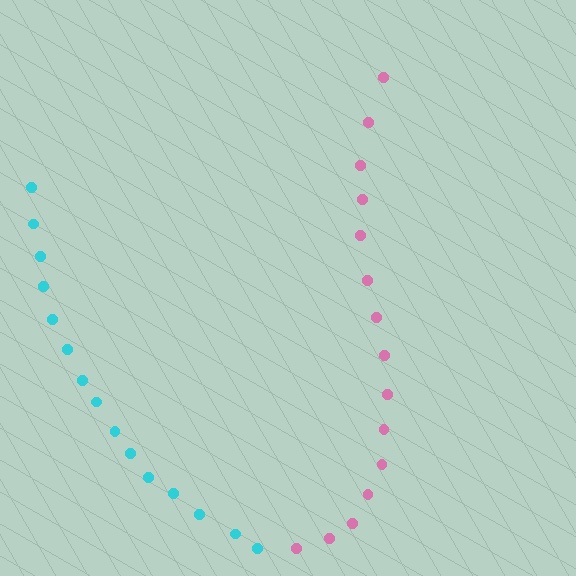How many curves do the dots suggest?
There are 2 distinct paths.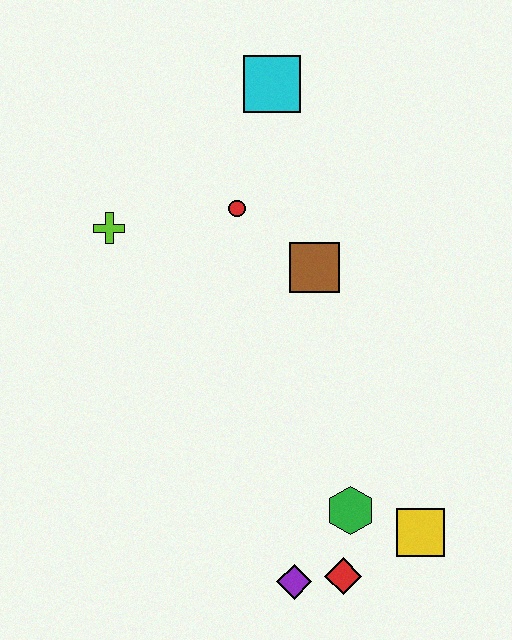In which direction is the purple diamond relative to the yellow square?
The purple diamond is to the left of the yellow square.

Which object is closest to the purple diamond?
The red diamond is closest to the purple diamond.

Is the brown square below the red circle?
Yes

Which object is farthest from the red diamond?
The cyan square is farthest from the red diamond.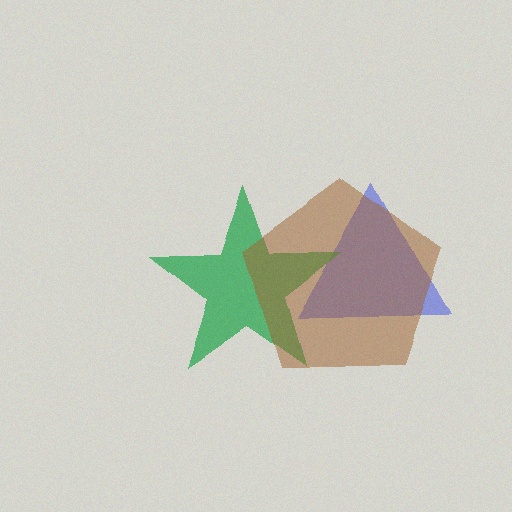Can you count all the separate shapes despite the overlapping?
Yes, there are 3 separate shapes.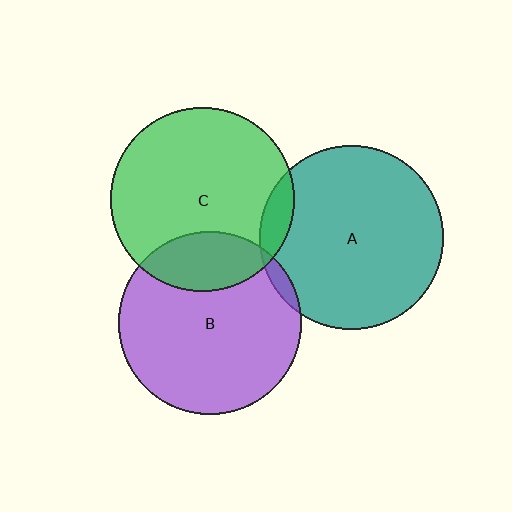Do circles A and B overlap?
Yes.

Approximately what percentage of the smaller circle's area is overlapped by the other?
Approximately 5%.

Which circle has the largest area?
Circle C (green).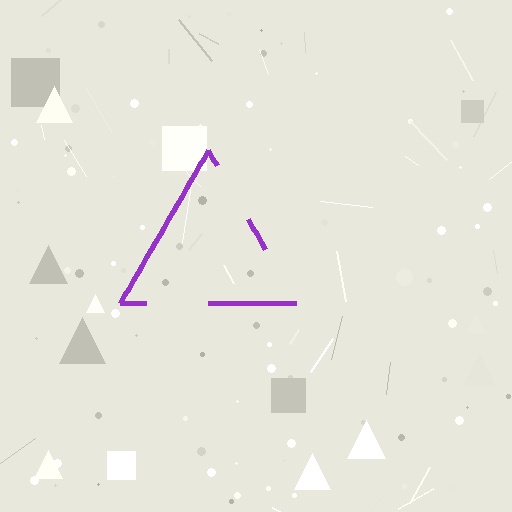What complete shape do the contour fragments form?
The contour fragments form a triangle.